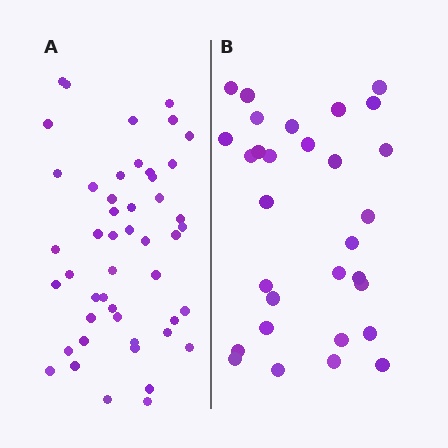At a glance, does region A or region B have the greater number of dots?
Region A (the left region) has more dots.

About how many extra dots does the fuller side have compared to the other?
Region A has approximately 20 more dots than region B.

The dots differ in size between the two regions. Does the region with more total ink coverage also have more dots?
No. Region B has more total ink coverage because its dots are larger, but region A actually contains more individual dots. Total area can be misleading — the number of items is what matters here.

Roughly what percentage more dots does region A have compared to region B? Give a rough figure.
About 60% more.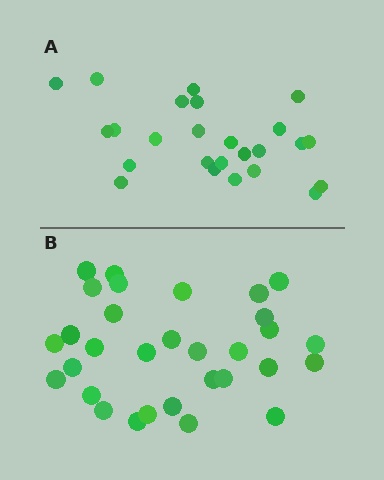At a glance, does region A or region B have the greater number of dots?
Region B (the bottom region) has more dots.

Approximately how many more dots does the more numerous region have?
Region B has about 6 more dots than region A.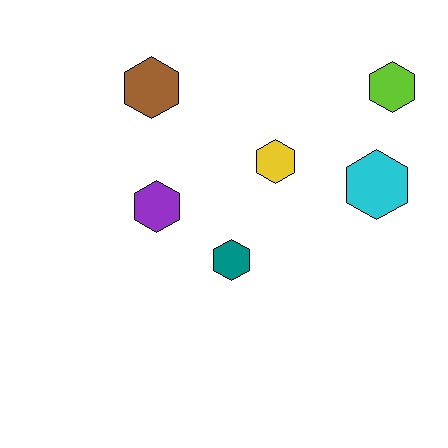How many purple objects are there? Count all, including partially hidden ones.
There is 1 purple object.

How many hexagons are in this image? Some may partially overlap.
There are 6 hexagons.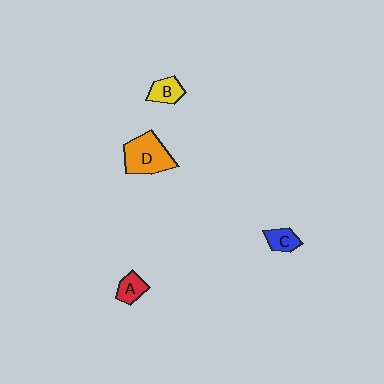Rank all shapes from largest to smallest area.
From largest to smallest: D (orange), B (yellow), A (red), C (blue).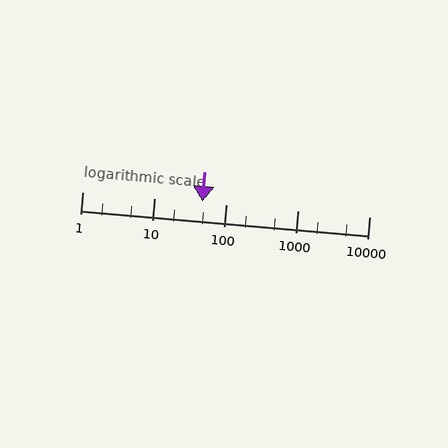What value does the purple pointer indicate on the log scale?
The pointer indicates approximately 47.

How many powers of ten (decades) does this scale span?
The scale spans 4 decades, from 1 to 10000.